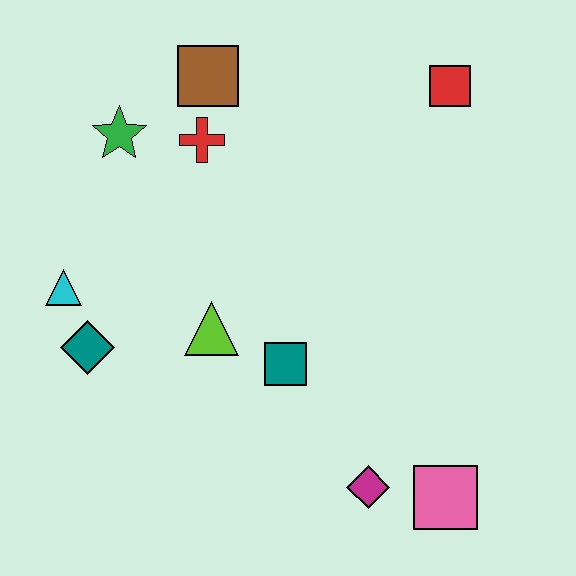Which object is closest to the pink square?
The magenta diamond is closest to the pink square.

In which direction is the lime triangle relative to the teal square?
The lime triangle is to the left of the teal square.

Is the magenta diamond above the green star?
No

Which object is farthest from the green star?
The pink square is farthest from the green star.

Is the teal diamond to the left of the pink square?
Yes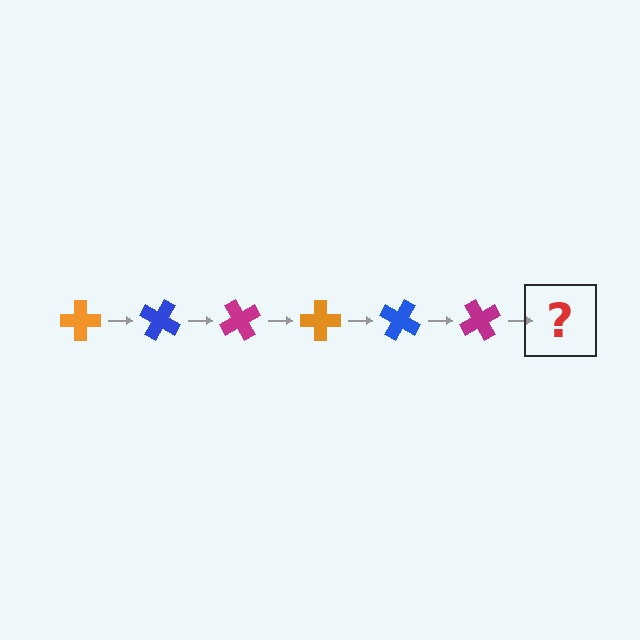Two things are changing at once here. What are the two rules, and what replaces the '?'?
The two rules are that it rotates 30 degrees each step and the color cycles through orange, blue, and magenta. The '?' should be an orange cross, rotated 180 degrees from the start.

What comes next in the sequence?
The next element should be an orange cross, rotated 180 degrees from the start.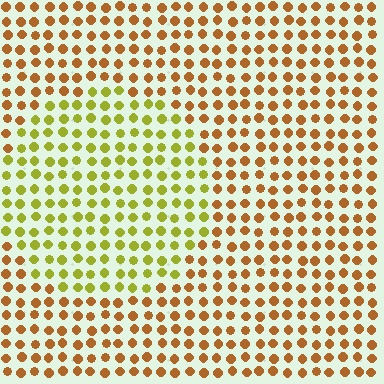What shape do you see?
I see a circle.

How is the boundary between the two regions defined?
The boundary is defined purely by a slight shift in hue (about 42 degrees). Spacing, size, and orientation are identical on both sides.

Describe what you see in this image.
The image is filled with small brown elements in a uniform arrangement. A circle-shaped region is visible where the elements are tinted to a slightly different hue, forming a subtle color boundary.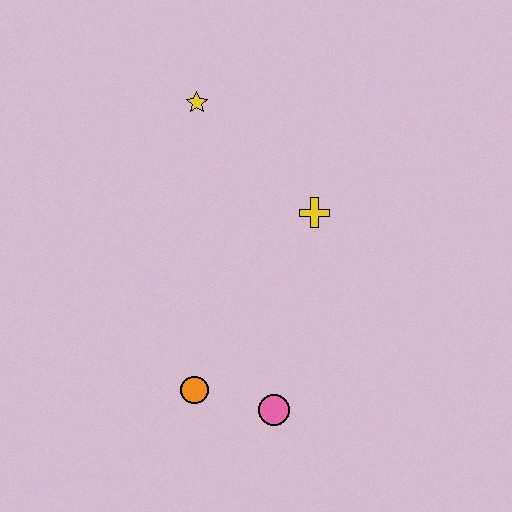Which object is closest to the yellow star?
The yellow cross is closest to the yellow star.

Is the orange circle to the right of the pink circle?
No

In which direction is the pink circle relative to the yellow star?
The pink circle is below the yellow star.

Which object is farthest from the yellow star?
The pink circle is farthest from the yellow star.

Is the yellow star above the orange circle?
Yes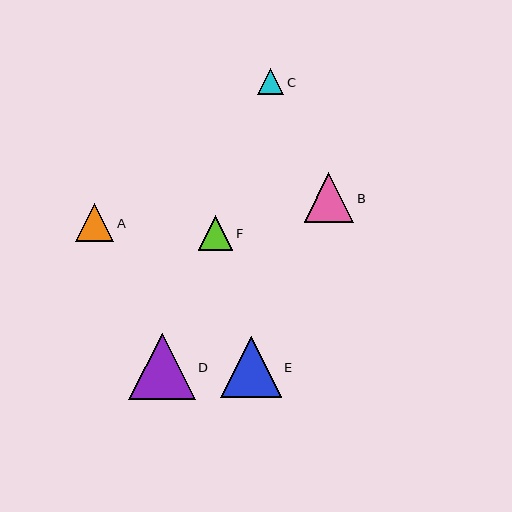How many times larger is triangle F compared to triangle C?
Triangle F is approximately 1.3 times the size of triangle C.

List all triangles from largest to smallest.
From largest to smallest: D, E, B, A, F, C.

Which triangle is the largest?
Triangle D is the largest with a size of approximately 66 pixels.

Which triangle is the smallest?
Triangle C is the smallest with a size of approximately 26 pixels.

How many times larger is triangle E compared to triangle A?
Triangle E is approximately 1.6 times the size of triangle A.